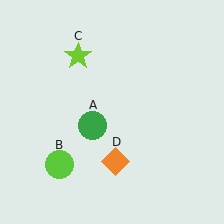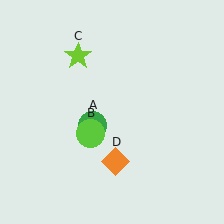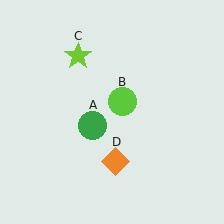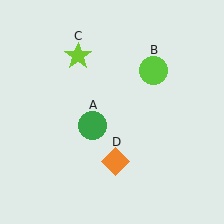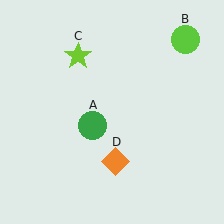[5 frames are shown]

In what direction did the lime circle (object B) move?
The lime circle (object B) moved up and to the right.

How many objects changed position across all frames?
1 object changed position: lime circle (object B).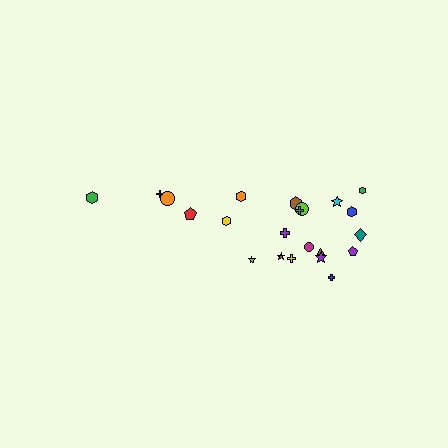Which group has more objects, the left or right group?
The right group.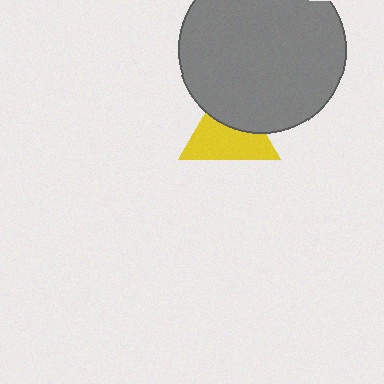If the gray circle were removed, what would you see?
You would see the complete yellow triangle.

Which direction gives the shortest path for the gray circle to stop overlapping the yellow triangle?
Moving up gives the shortest separation.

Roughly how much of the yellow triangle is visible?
About half of it is visible (roughly 61%).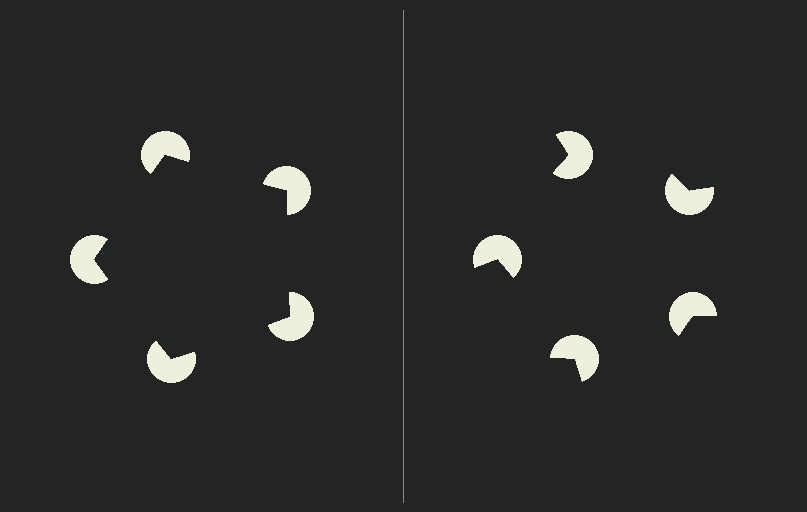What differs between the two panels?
The pac-man discs are positioned identically on both sides; only the wedge orientations differ. On the left they align to a pentagon; on the right they are misaligned.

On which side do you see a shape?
An illusory pentagon appears on the left side. On the right side the wedge cuts are rotated, so no coherent shape forms.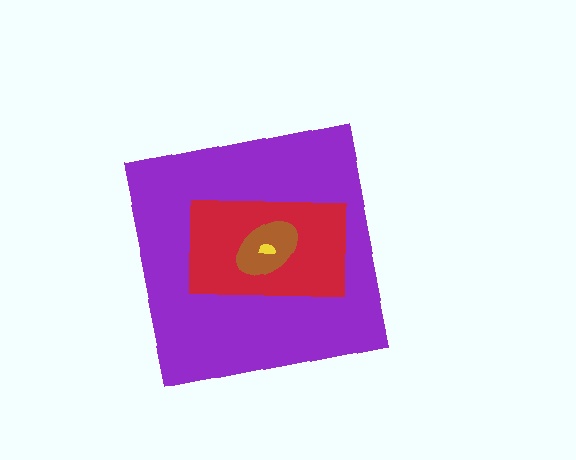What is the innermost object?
The yellow semicircle.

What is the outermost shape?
The purple square.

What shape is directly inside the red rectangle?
The brown ellipse.